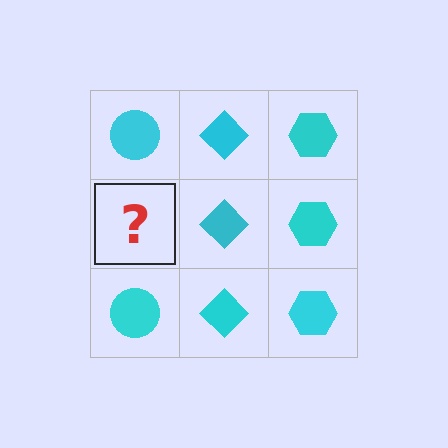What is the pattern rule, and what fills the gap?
The rule is that each column has a consistent shape. The gap should be filled with a cyan circle.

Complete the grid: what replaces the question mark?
The question mark should be replaced with a cyan circle.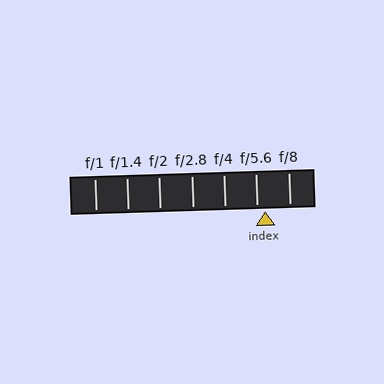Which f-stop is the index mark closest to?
The index mark is closest to f/5.6.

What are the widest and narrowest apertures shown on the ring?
The widest aperture shown is f/1 and the narrowest is f/8.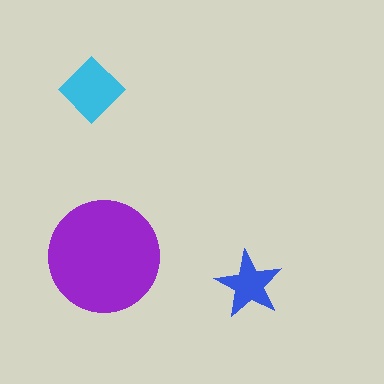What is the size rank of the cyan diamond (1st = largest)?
2nd.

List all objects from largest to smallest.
The purple circle, the cyan diamond, the blue star.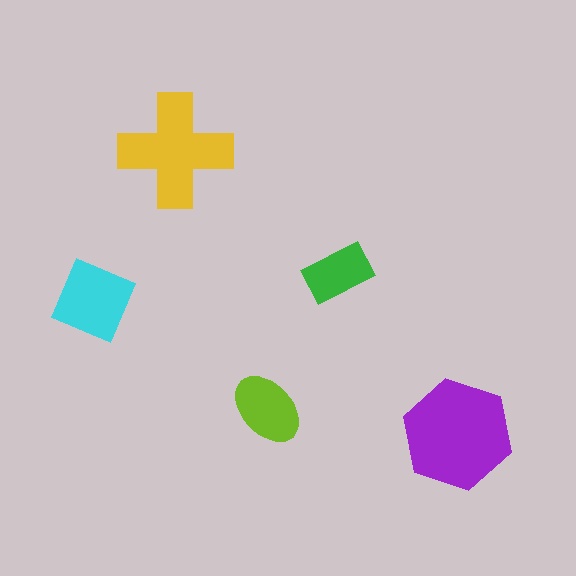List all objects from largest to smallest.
The purple hexagon, the yellow cross, the cyan diamond, the lime ellipse, the green rectangle.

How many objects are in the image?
There are 5 objects in the image.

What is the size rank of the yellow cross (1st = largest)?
2nd.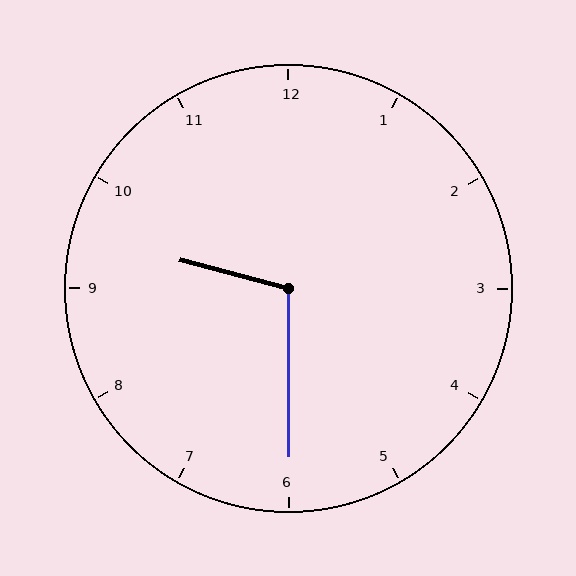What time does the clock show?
9:30.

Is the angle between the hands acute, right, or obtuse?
It is obtuse.